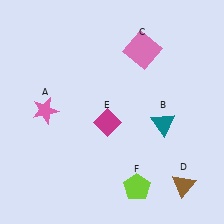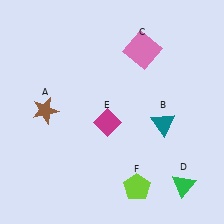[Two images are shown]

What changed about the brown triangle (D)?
In Image 1, D is brown. In Image 2, it changed to green.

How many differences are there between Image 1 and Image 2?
There are 2 differences between the two images.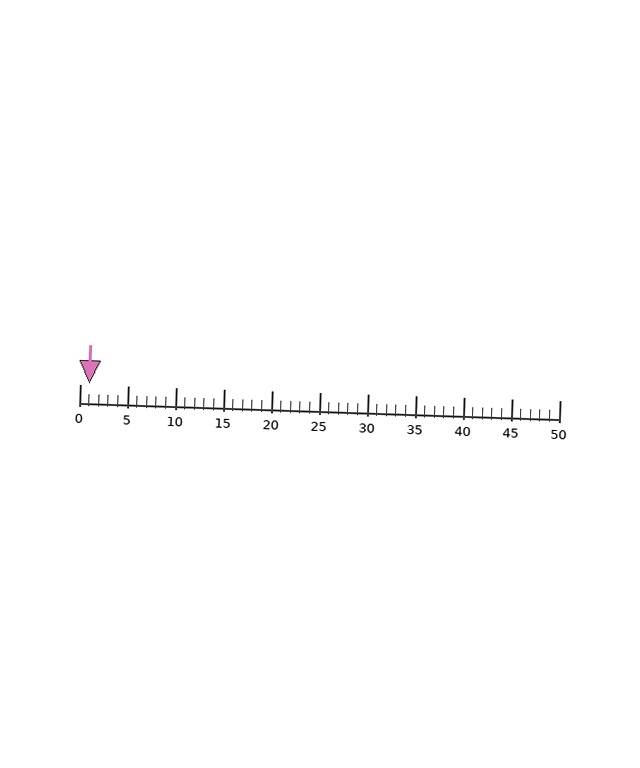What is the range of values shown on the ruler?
The ruler shows values from 0 to 50.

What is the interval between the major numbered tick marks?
The major tick marks are spaced 5 units apart.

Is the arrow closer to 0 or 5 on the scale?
The arrow is closer to 0.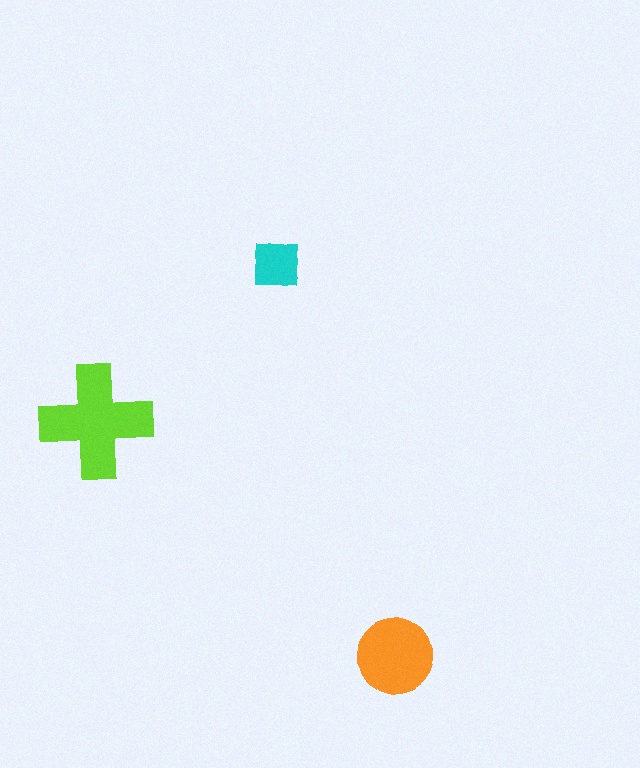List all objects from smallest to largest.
The cyan square, the orange circle, the lime cross.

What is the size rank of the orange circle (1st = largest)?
2nd.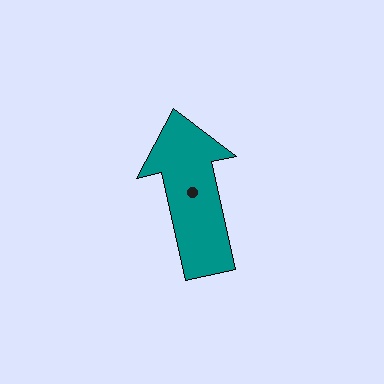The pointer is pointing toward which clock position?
Roughly 12 o'clock.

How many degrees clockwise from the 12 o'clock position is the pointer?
Approximately 348 degrees.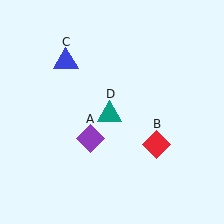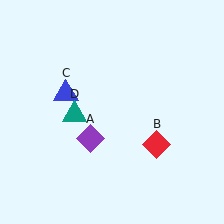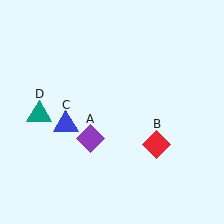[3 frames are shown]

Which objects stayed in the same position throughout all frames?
Purple diamond (object A) and red diamond (object B) remained stationary.